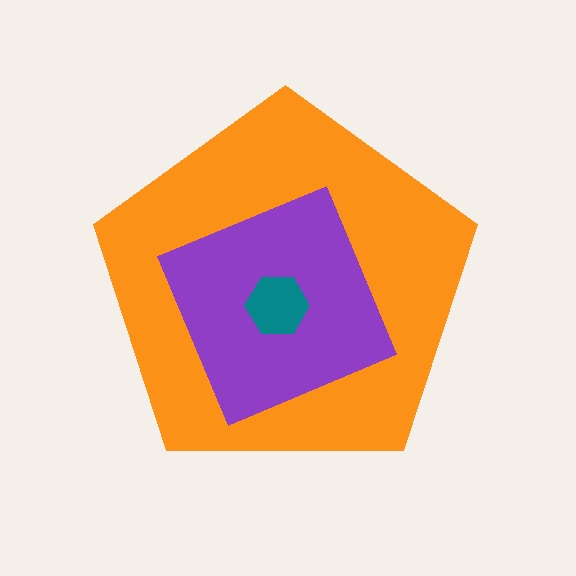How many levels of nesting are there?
3.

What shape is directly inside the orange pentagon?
The purple diamond.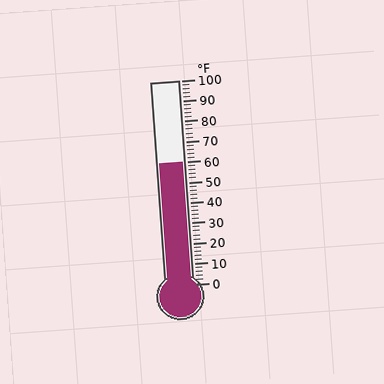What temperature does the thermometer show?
The thermometer shows approximately 60°F.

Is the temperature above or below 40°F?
The temperature is above 40°F.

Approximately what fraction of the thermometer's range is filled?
The thermometer is filled to approximately 60% of its range.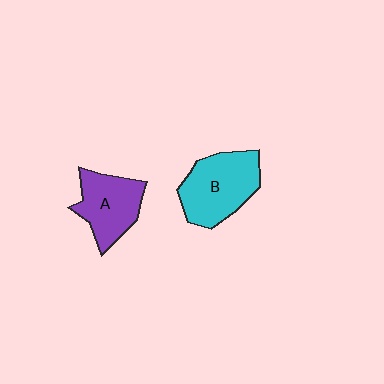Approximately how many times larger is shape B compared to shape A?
Approximately 1.2 times.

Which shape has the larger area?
Shape B (cyan).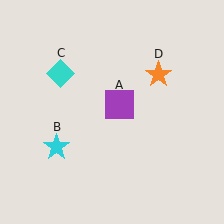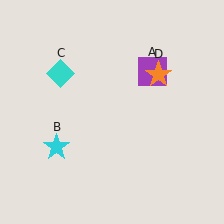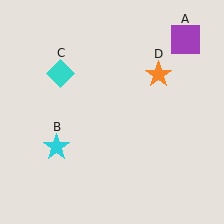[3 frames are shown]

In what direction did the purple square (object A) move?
The purple square (object A) moved up and to the right.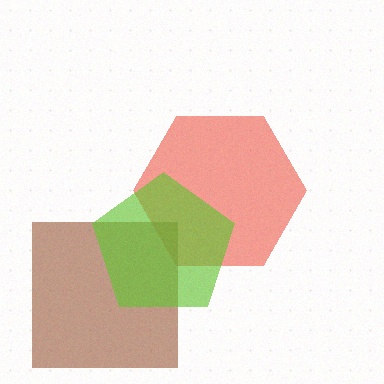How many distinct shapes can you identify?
There are 3 distinct shapes: a red hexagon, a brown square, a lime pentagon.